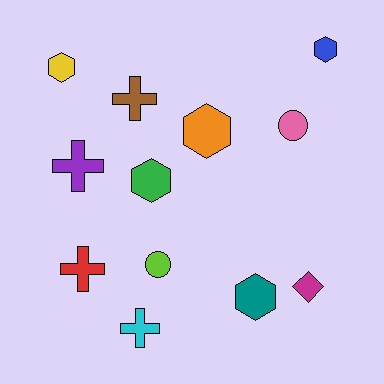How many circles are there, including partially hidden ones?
There are 2 circles.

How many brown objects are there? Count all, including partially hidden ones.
There is 1 brown object.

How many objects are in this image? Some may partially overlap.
There are 12 objects.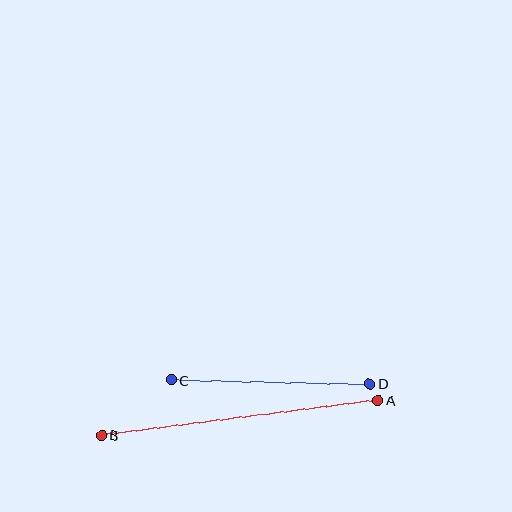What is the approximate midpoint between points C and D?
The midpoint is at approximately (271, 382) pixels.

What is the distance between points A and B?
The distance is approximately 279 pixels.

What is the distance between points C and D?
The distance is approximately 198 pixels.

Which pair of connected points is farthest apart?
Points A and B are farthest apart.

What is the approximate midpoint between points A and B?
The midpoint is at approximately (240, 418) pixels.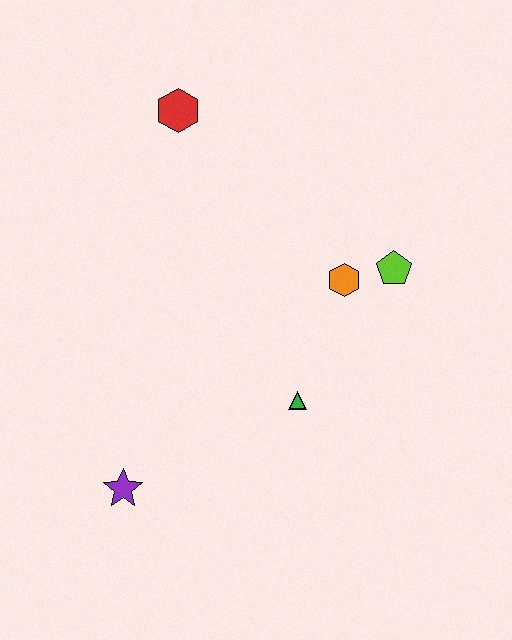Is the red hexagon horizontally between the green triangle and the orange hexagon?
No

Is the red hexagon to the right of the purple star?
Yes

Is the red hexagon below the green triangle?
No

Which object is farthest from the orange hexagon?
The purple star is farthest from the orange hexagon.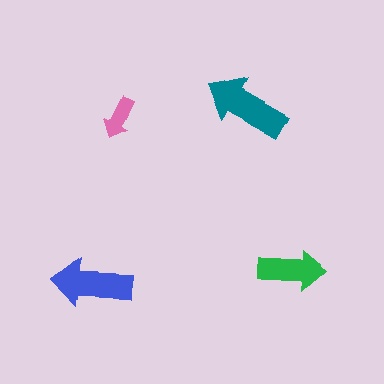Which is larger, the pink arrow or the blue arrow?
The blue one.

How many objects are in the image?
There are 4 objects in the image.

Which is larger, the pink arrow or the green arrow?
The green one.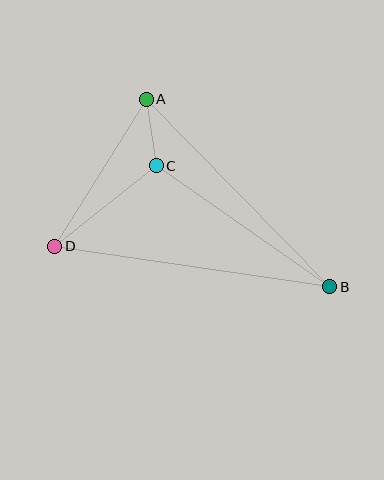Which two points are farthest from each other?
Points B and D are farthest from each other.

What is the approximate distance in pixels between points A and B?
The distance between A and B is approximately 262 pixels.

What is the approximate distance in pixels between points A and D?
The distance between A and D is approximately 174 pixels.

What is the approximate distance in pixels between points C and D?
The distance between C and D is approximately 130 pixels.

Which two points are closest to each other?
Points A and C are closest to each other.